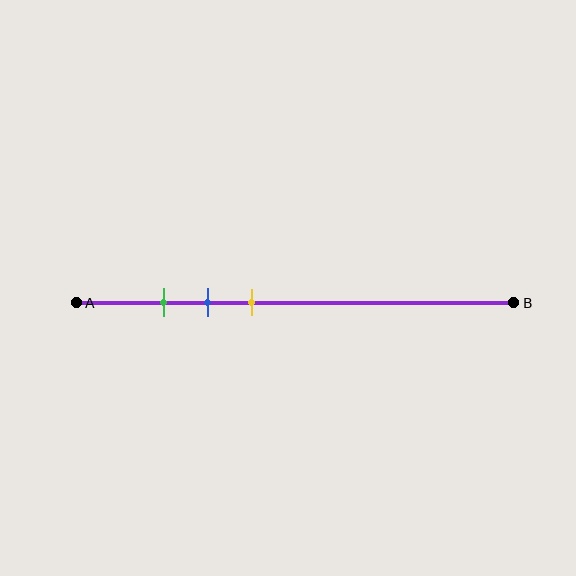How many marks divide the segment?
There are 3 marks dividing the segment.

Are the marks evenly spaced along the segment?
Yes, the marks are approximately evenly spaced.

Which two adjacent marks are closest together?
The green and blue marks are the closest adjacent pair.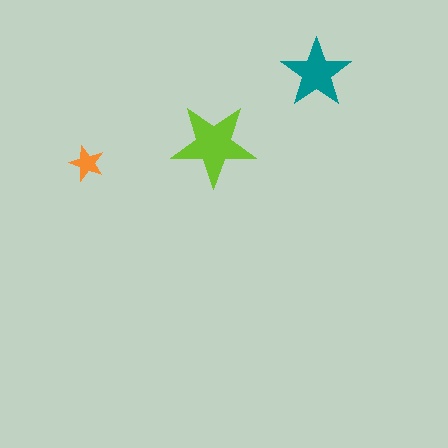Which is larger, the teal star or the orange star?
The teal one.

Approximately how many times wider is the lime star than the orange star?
About 2.5 times wider.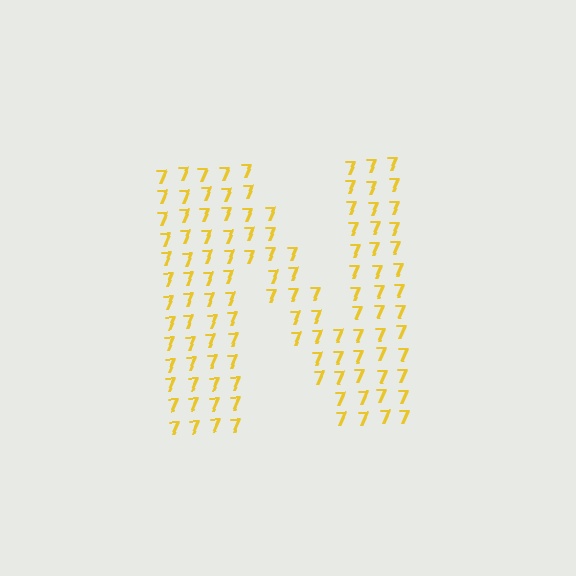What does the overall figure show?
The overall figure shows the letter N.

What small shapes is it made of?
It is made of small digit 7's.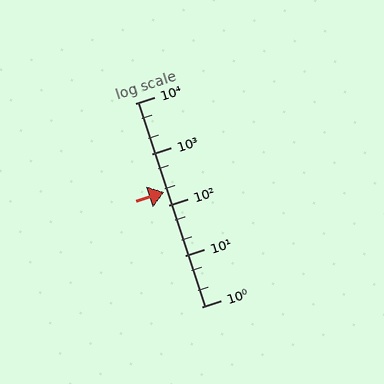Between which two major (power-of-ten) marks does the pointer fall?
The pointer is between 100 and 1000.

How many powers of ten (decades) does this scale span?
The scale spans 4 decades, from 1 to 10000.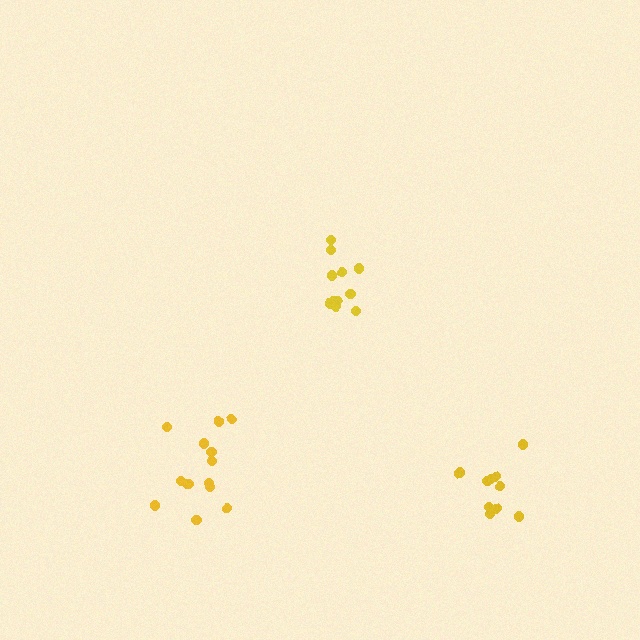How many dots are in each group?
Group 1: 11 dots, Group 2: 13 dots, Group 3: 10 dots (34 total).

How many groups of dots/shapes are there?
There are 3 groups.